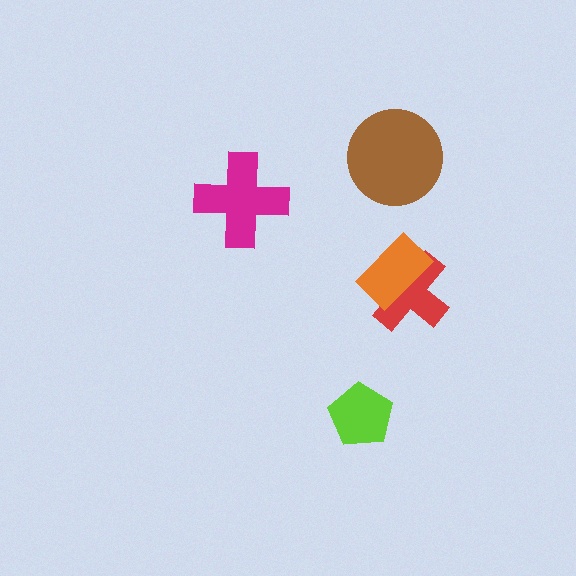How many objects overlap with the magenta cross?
0 objects overlap with the magenta cross.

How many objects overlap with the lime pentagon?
0 objects overlap with the lime pentagon.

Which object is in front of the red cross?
The orange rectangle is in front of the red cross.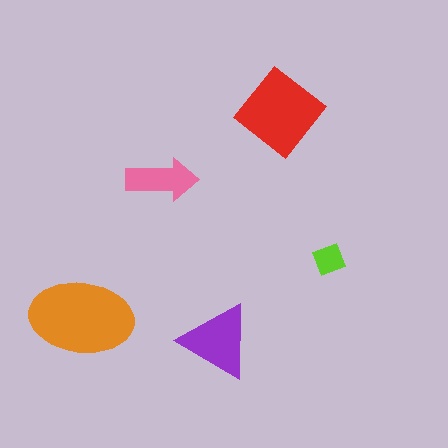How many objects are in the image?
There are 5 objects in the image.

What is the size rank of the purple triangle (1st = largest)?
3rd.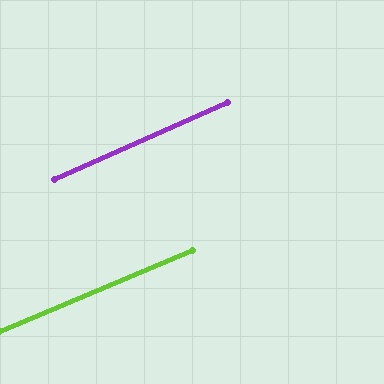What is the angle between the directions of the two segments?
Approximately 1 degree.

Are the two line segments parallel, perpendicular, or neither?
Parallel — their directions differ by only 1.2°.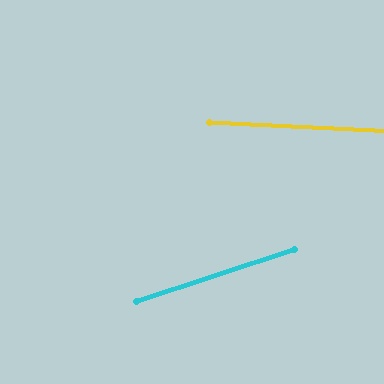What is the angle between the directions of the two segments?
Approximately 21 degrees.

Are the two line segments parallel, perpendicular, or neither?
Neither parallel nor perpendicular — they differ by about 21°.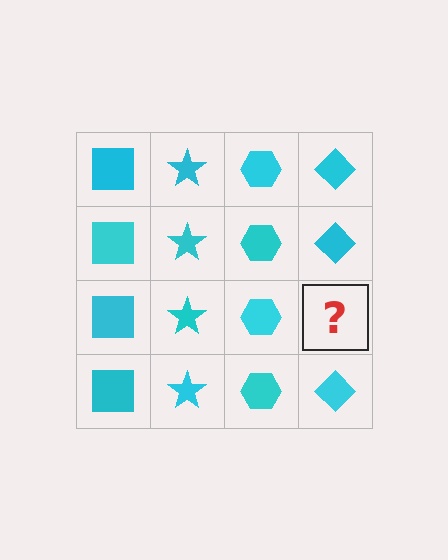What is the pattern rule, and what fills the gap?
The rule is that each column has a consistent shape. The gap should be filled with a cyan diamond.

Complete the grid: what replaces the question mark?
The question mark should be replaced with a cyan diamond.